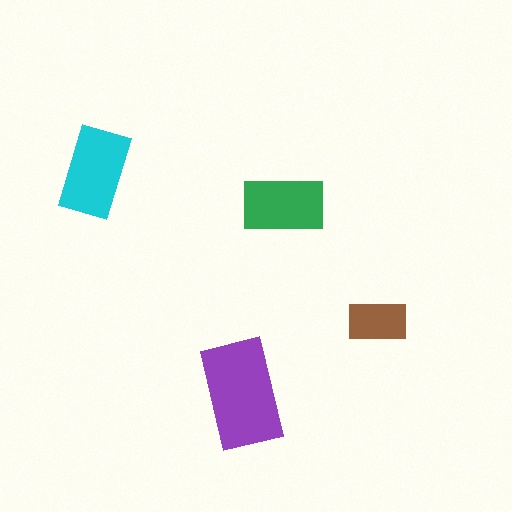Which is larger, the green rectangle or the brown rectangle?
The green one.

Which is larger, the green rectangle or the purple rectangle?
The purple one.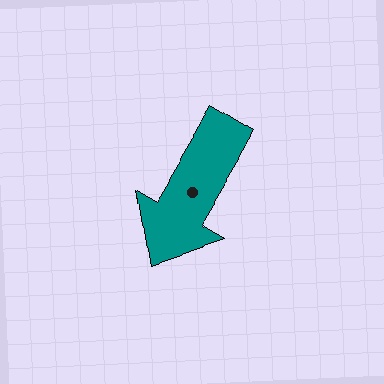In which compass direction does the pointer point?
Southwest.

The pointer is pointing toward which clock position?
Roughly 7 o'clock.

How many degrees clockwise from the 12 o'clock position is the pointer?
Approximately 211 degrees.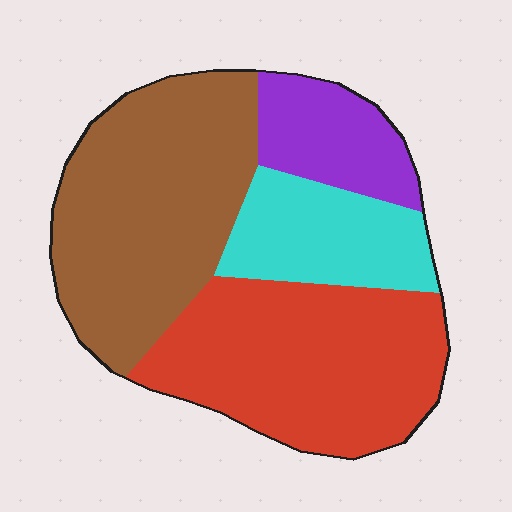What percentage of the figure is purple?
Purple covers 12% of the figure.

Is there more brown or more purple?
Brown.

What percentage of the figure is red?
Red covers around 35% of the figure.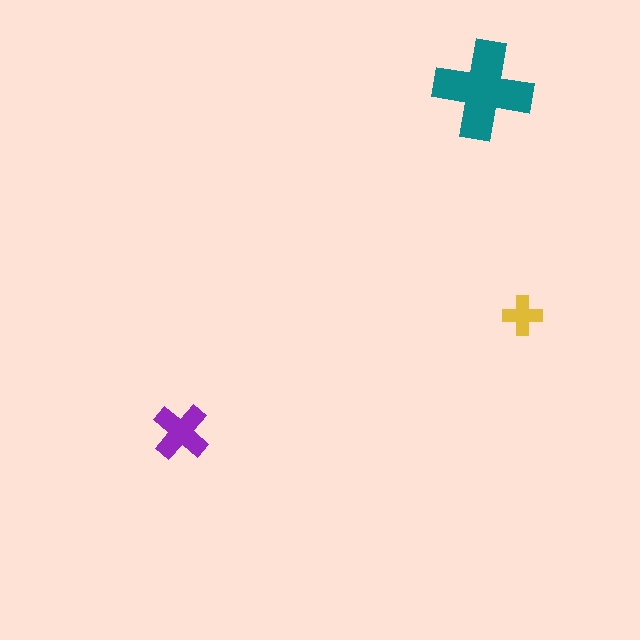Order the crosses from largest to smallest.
the teal one, the purple one, the yellow one.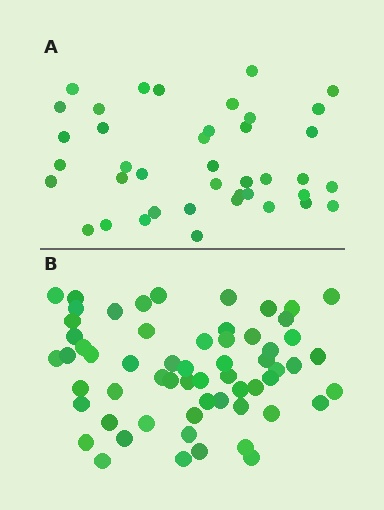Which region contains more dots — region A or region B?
Region B (the bottom region) has more dots.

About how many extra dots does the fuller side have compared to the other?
Region B has approximately 20 more dots than region A.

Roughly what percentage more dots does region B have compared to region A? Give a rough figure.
About 50% more.